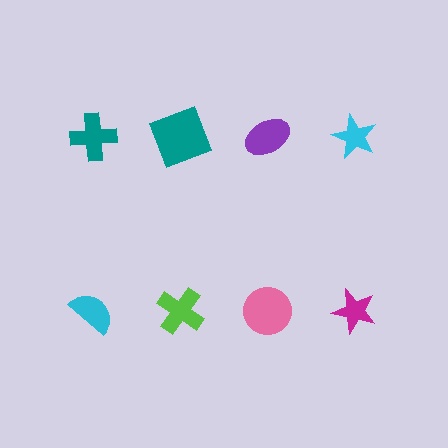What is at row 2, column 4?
A magenta star.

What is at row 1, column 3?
A purple ellipse.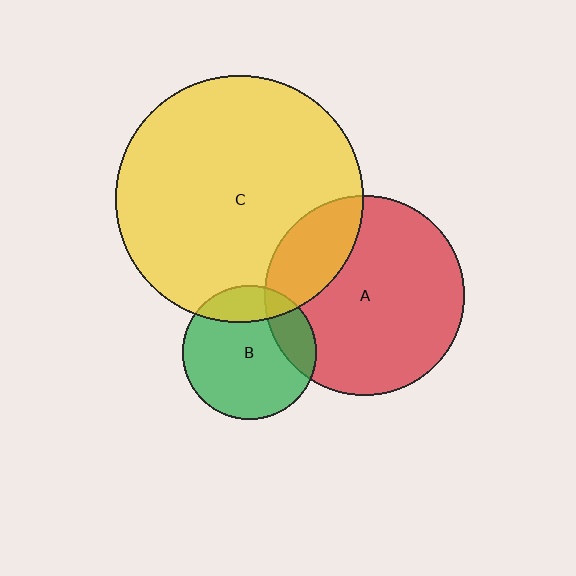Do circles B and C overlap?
Yes.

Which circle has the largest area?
Circle C (yellow).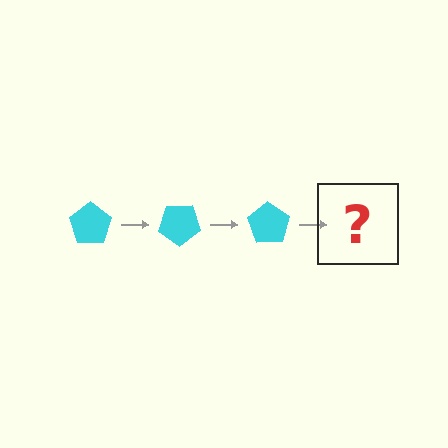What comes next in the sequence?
The next element should be a cyan pentagon rotated 105 degrees.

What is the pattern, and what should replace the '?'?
The pattern is that the pentagon rotates 35 degrees each step. The '?' should be a cyan pentagon rotated 105 degrees.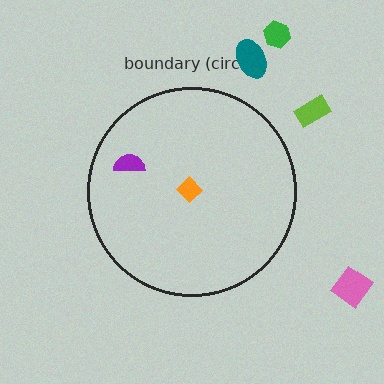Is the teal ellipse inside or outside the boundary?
Outside.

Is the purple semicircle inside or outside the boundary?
Inside.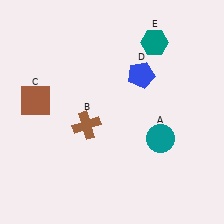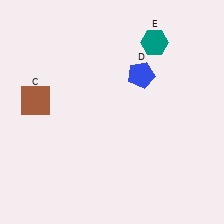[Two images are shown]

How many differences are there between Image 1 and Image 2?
There are 2 differences between the two images.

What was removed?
The teal circle (A), the brown cross (B) were removed in Image 2.